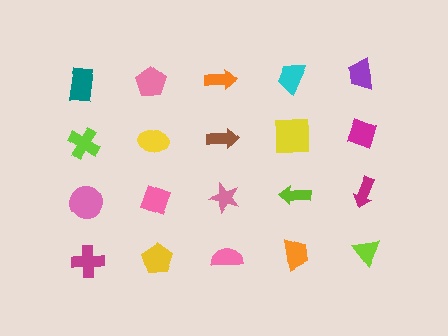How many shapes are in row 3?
5 shapes.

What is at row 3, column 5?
A magenta arrow.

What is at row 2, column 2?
A yellow ellipse.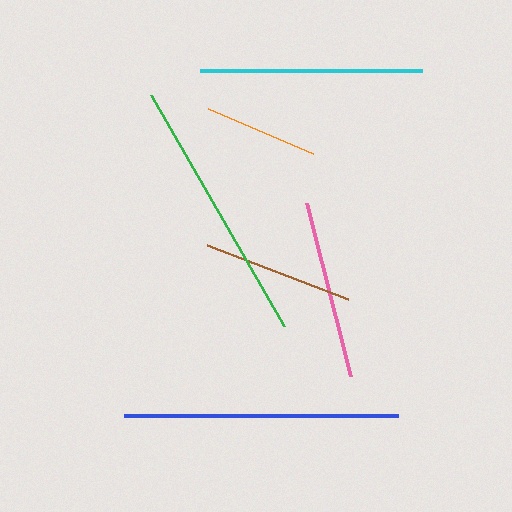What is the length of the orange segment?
The orange segment is approximately 114 pixels long.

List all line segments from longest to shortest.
From longest to shortest: blue, green, cyan, pink, brown, orange.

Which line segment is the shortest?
The orange line is the shortest at approximately 114 pixels.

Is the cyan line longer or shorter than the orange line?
The cyan line is longer than the orange line.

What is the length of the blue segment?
The blue segment is approximately 274 pixels long.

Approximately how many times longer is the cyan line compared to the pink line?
The cyan line is approximately 1.2 times the length of the pink line.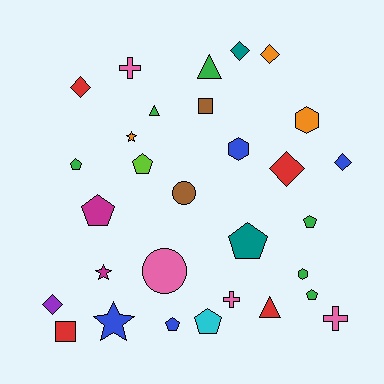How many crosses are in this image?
There are 3 crosses.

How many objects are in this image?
There are 30 objects.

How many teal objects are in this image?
There are 2 teal objects.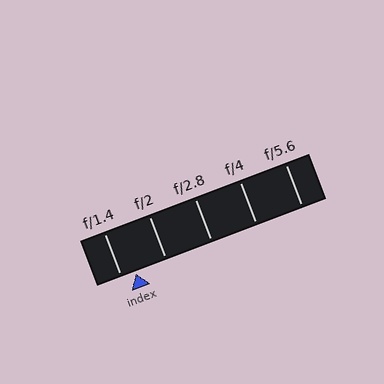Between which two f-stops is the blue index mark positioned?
The index mark is between f/1.4 and f/2.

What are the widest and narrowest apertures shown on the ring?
The widest aperture shown is f/1.4 and the narrowest is f/5.6.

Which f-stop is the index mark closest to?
The index mark is closest to f/1.4.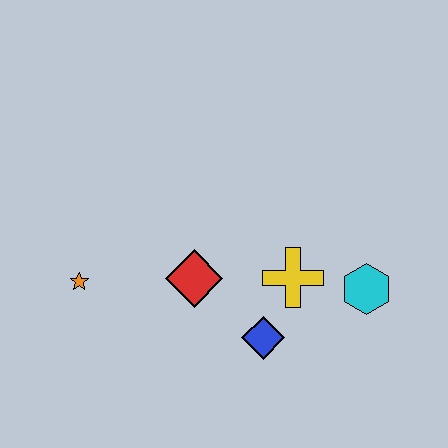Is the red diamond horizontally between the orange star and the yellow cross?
Yes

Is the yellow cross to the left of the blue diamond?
No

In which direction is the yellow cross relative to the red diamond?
The yellow cross is to the right of the red diamond.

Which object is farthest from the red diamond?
The cyan hexagon is farthest from the red diamond.